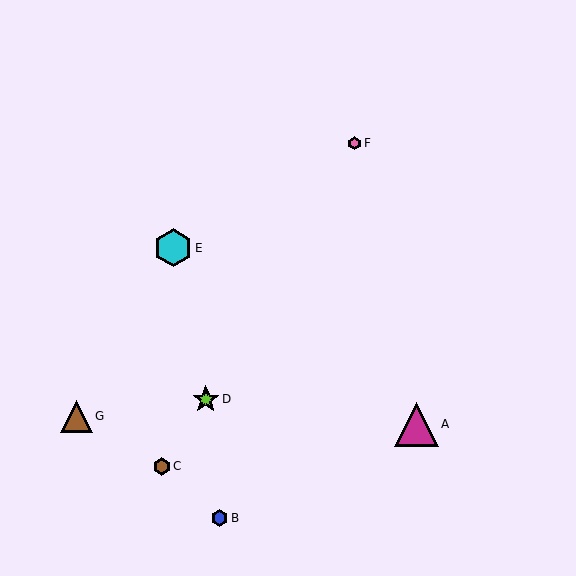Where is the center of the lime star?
The center of the lime star is at (206, 399).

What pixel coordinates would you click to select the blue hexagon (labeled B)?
Click at (219, 518) to select the blue hexagon B.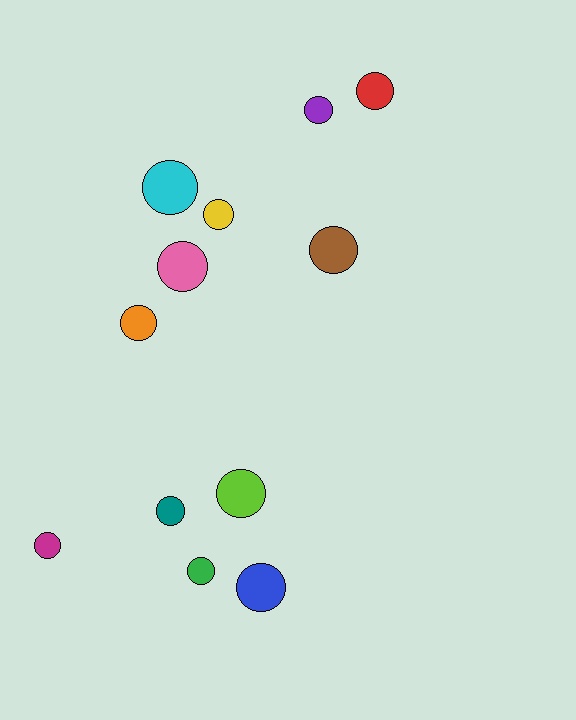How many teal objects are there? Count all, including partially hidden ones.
There is 1 teal object.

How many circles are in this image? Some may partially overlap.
There are 12 circles.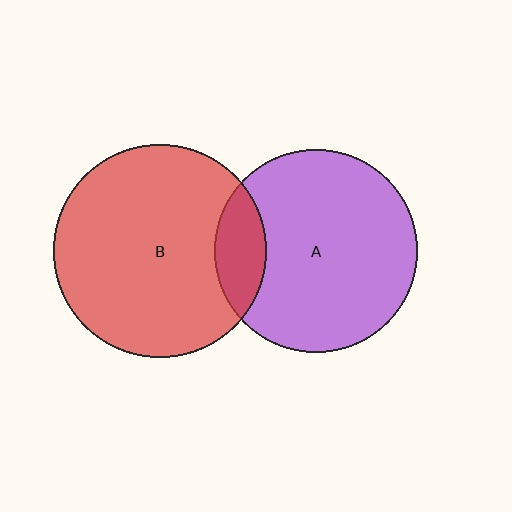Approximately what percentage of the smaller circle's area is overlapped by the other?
Approximately 15%.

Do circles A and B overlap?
Yes.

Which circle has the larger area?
Circle B (red).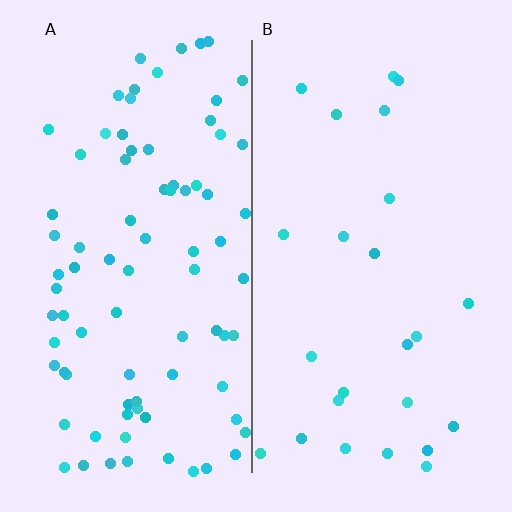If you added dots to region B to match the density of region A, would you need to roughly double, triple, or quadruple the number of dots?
Approximately triple.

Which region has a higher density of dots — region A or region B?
A (the left).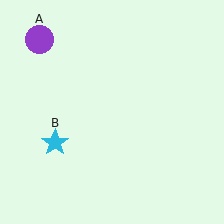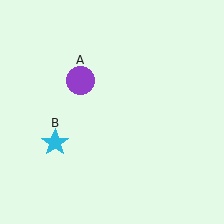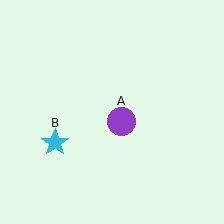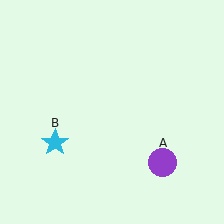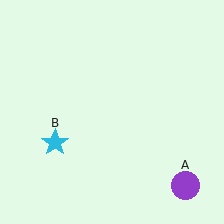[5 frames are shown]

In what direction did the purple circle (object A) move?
The purple circle (object A) moved down and to the right.